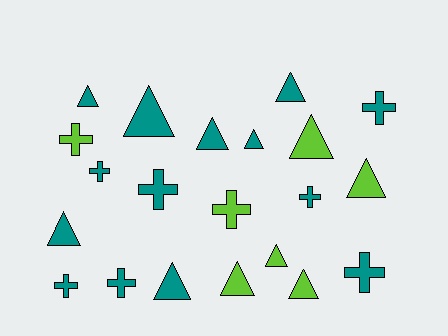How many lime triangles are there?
There are 5 lime triangles.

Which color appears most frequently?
Teal, with 14 objects.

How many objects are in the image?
There are 21 objects.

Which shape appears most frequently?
Triangle, with 12 objects.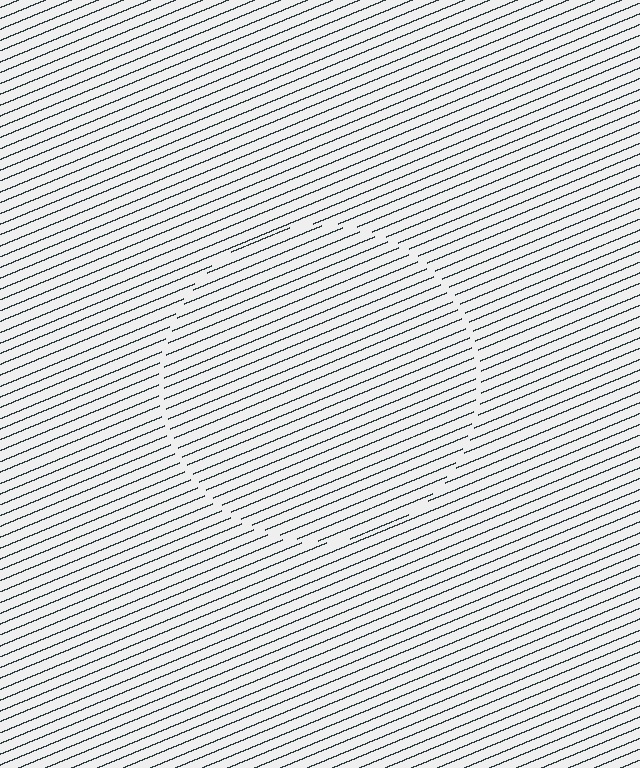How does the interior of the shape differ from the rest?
The interior of the shape contains the same grating, shifted by half a period — the contour is defined by the phase discontinuity where line-ends from the inner and outer gratings abut.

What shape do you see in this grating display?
An illusory circle. The interior of the shape contains the same grating, shifted by half a period — the contour is defined by the phase discontinuity where line-ends from the inner and outer gratings abut.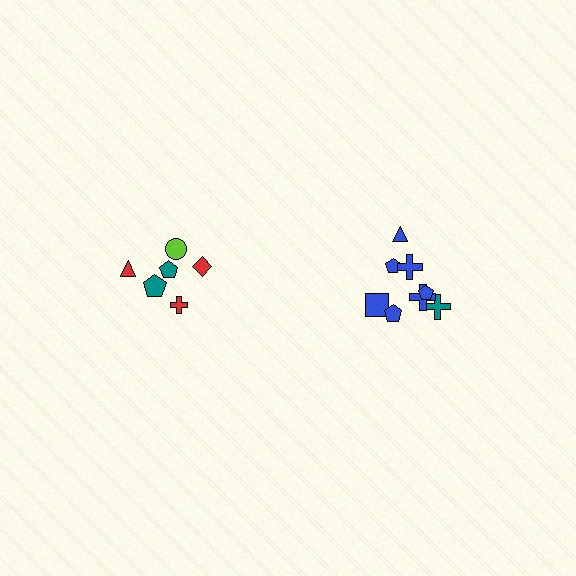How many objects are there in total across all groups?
There are 14 objects.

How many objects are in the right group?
There are 8 objects.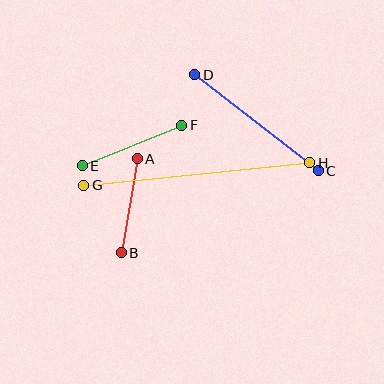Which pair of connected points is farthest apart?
Points G and H are farthest apart.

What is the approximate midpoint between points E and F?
The midpoint is at approximately (132, 146) pixels.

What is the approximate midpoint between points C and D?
The midpoint is at approximately (257, 123) pixels.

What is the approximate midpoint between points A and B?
The midpoint is at approximately (129, 206) pixels.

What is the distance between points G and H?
The distance is approximately 227 pixels.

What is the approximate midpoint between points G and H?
The midpoint is at approximately (197, 174) pixels.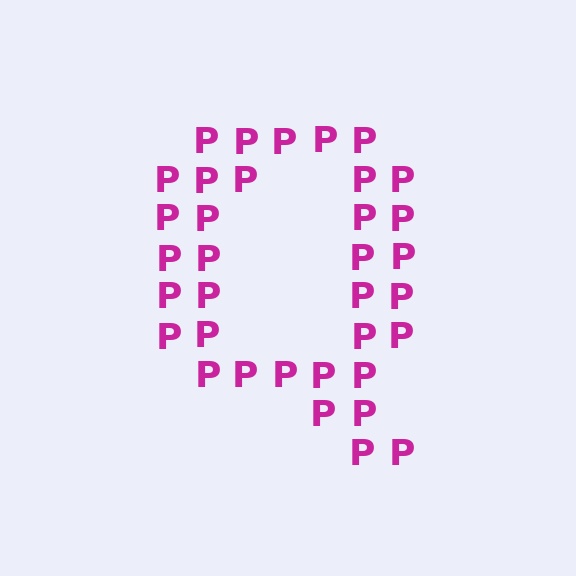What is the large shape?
The large shape is the letter Q.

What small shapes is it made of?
It is made of small letter P's.